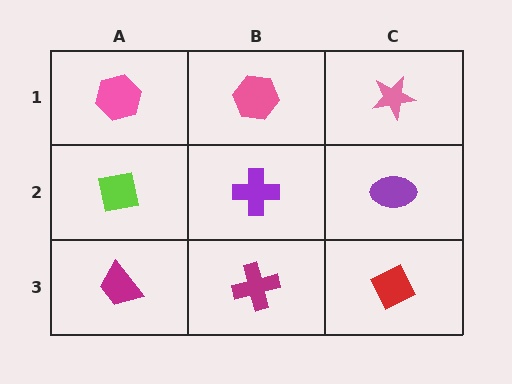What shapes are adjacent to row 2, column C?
A pink star (row 1, column C), a red diamond (row 3, column C), a purple cross (row 2, column B).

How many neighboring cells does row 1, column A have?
2.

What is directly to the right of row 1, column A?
A pink hexagon.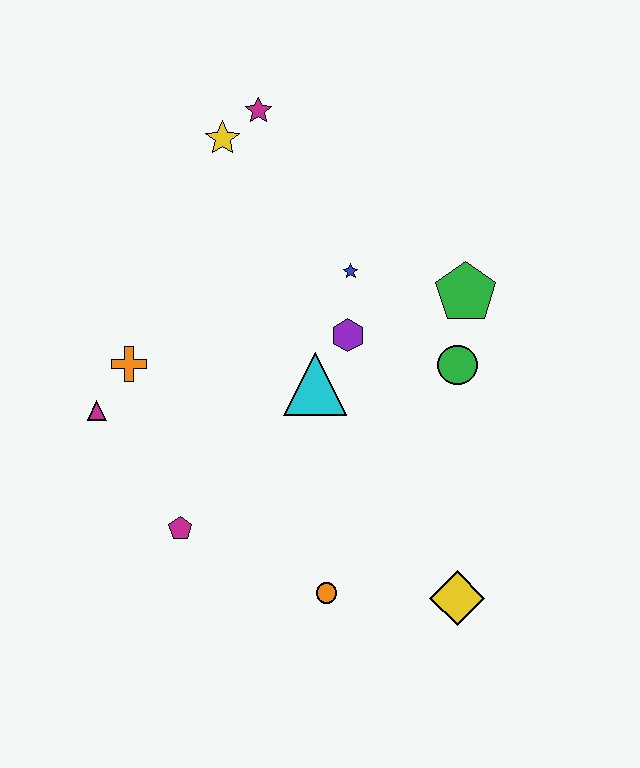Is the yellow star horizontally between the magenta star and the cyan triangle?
No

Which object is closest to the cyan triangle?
The purple hexagon is closest to the cyan triangle.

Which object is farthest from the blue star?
The yellow diamond is farthest from the blue star.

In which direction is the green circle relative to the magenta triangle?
The green circle is to the right of the magenta triangle.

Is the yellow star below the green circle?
No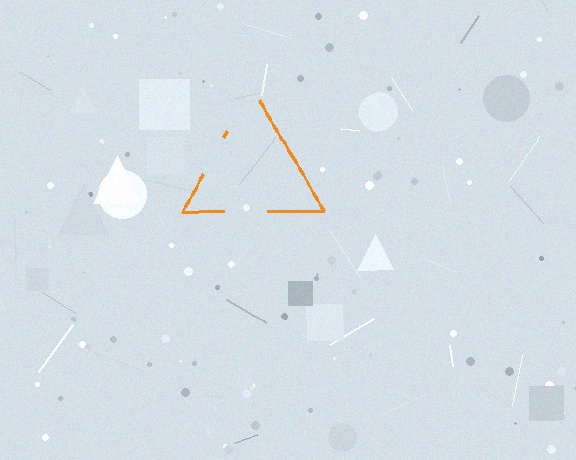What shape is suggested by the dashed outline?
The dashed outline suggests a triangle.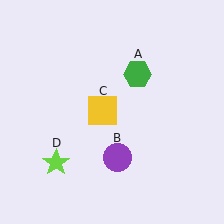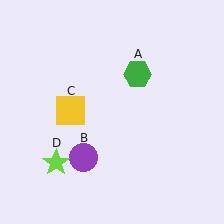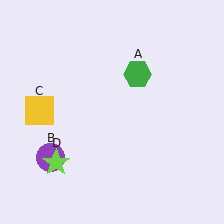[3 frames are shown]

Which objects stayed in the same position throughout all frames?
Green hexagon (object A) and lime star (object D) remained stationary.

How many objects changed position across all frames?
2 objects changed position: purple circle (object B), yellow square (object C).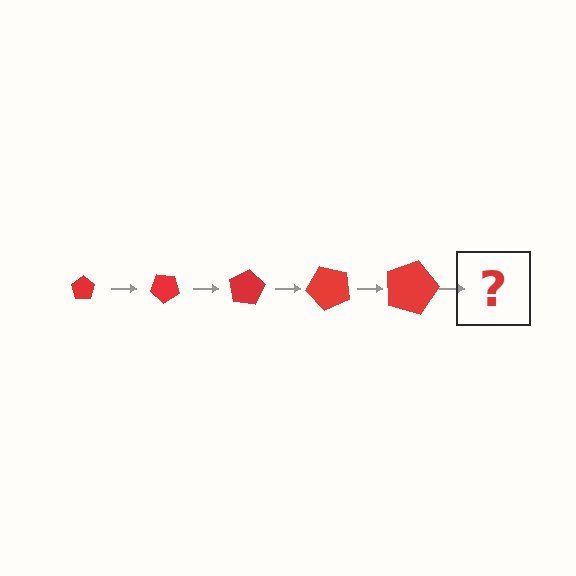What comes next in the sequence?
The next element should be a pentagon, larger than the previous one and rotated 200 degrees from the start.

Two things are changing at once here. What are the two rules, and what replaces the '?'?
The two rules are that the pentagon grows larger each step and it rotates 40 degrees each step. The '?' should be a pentagon, larger than the previous one and rotated 200 degrees from the start.